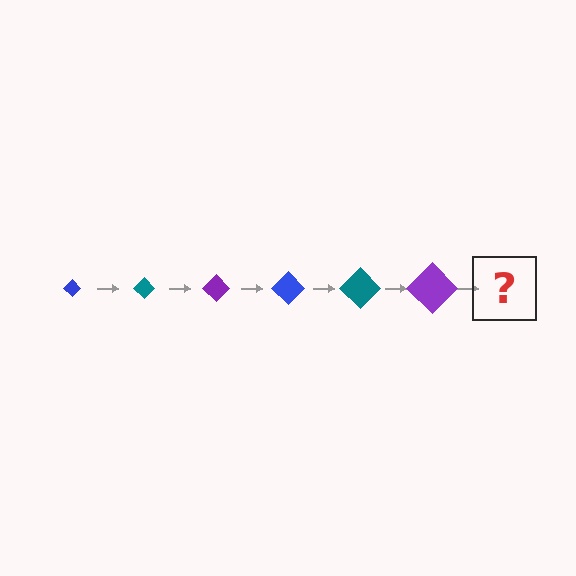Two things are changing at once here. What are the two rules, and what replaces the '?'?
The two rules are that the diamond grows larger each step and the color cycles through blue, teal, and purple. The '?' should be a blue diamond, larger than the previous one.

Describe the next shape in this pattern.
It should be a blue diamond, larger than the previous one.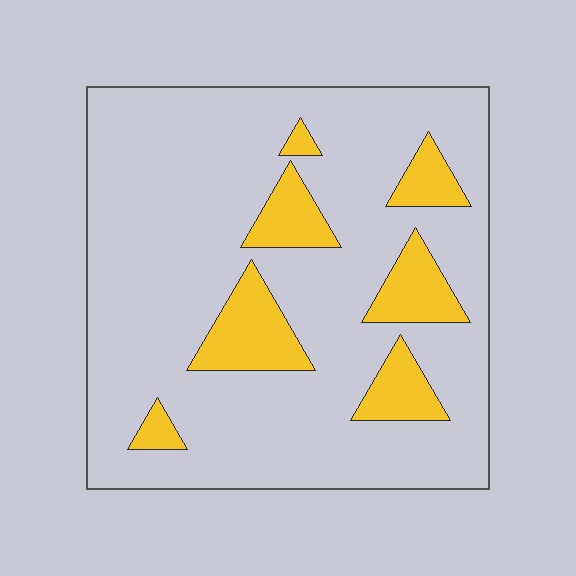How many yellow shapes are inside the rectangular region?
7.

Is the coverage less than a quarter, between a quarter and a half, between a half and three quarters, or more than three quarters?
Less than a quarter.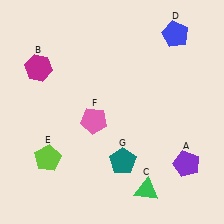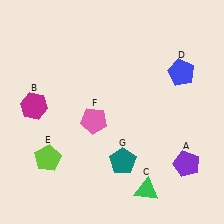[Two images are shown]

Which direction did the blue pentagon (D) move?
The blue pentagon (D) moved down.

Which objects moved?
The objects that moved are: the magenta hexagon (B), the blue pentagon (D).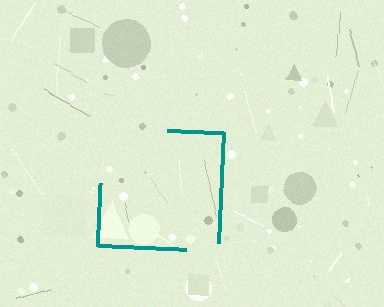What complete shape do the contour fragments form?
The contour fragments form a square.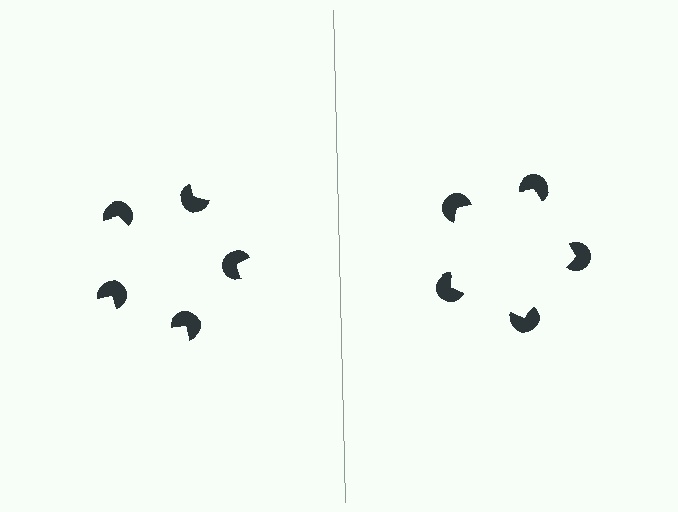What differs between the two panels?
The pac-man discs are positioned identically on both sides; only the wedge orientations differ. On the right they align to a pentagon; on the left they are misaligned.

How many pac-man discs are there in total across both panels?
10 — 5 on each side.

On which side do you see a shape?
An illusory pentagon appears on the right side. On the left side the wedge cuts are rotated, so no coherent shape forms.